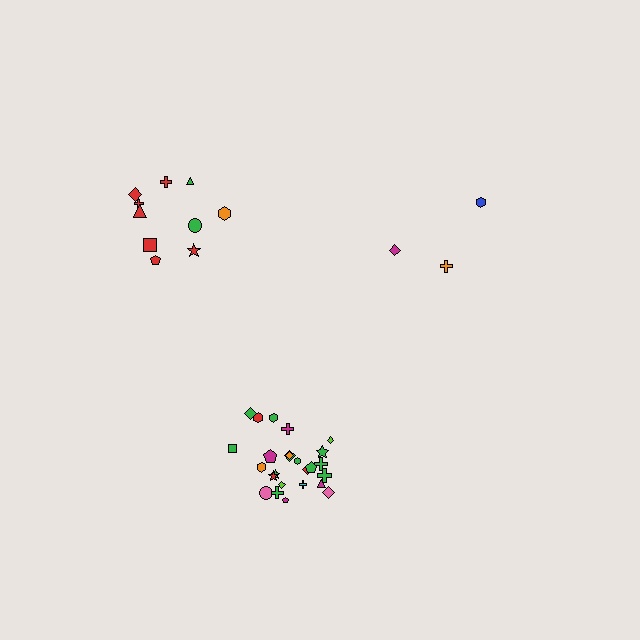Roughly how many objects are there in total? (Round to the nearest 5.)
Roughly 40 objects in total.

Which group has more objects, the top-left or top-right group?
The top-left group.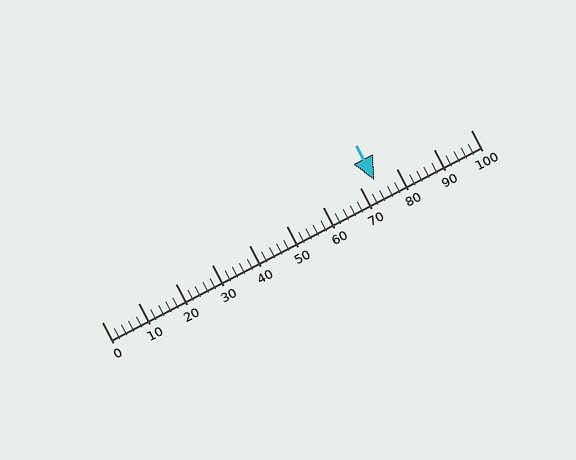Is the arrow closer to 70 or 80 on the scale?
The arrow is closer to 70.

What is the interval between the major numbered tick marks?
The major tick marks are spaced 10 units apart.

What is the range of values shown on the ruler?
The ruler shows values from 0 to 100.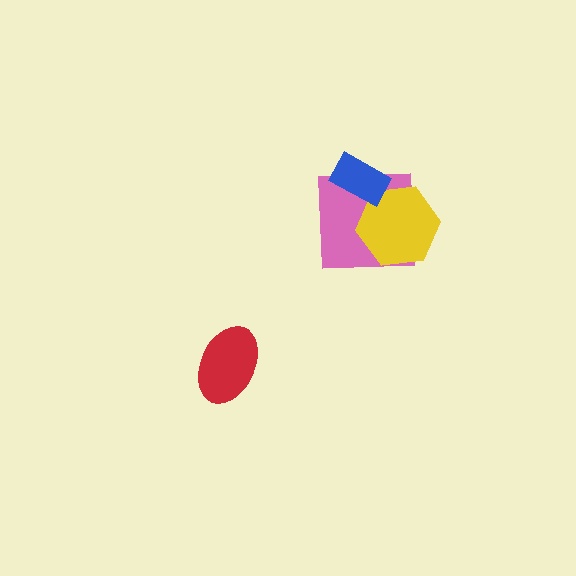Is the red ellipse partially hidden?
No, no other shape covers it.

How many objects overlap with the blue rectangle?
2 objects overlap with the blue rectangle.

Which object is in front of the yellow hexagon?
The blue rectangle is in front of the yellow hexagon.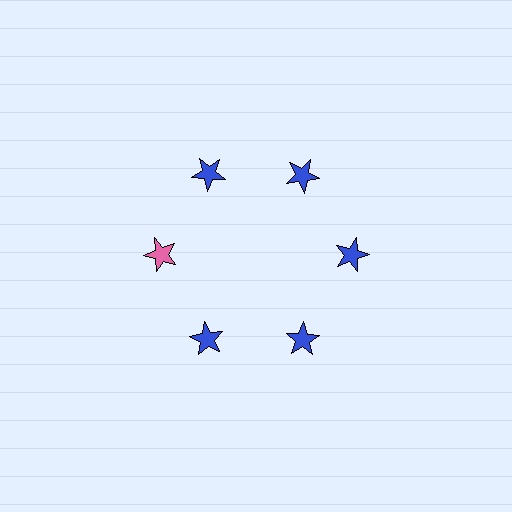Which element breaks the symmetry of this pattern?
The pink star at roughly the 9 o'clock position breaks the symmetry. All other shapes are blue stars.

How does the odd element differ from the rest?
It has a different color: pink instead of blue.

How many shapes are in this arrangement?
There are 6 shapes arranged in a ring pattern.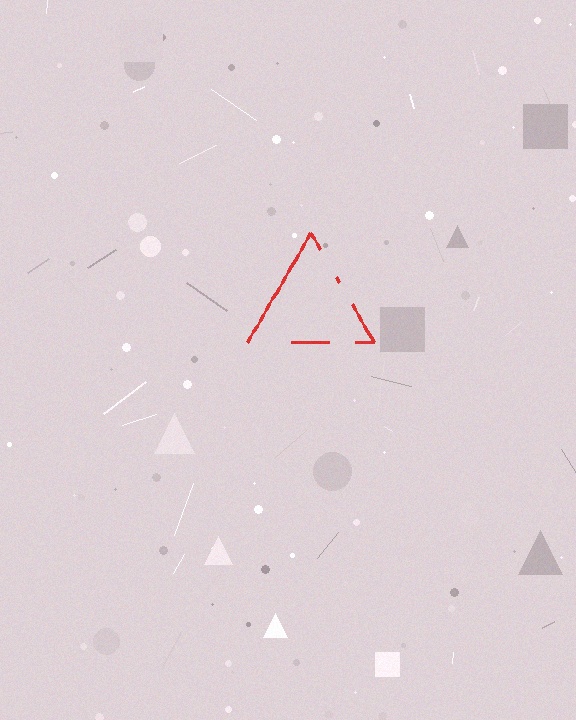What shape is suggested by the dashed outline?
The dashed outline suggests a triangle.